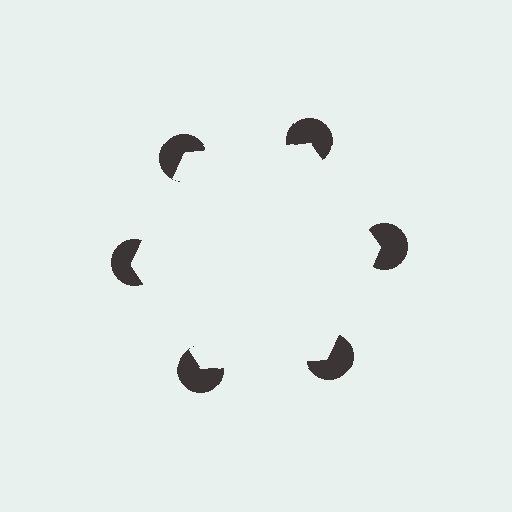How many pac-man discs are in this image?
There are 6 — one at each vertex of the illusory hexagon.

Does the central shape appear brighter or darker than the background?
It typically appears slightly brighter than the background, even though no actual brightness change is drawn.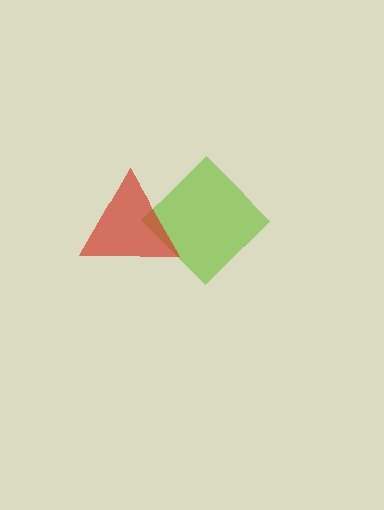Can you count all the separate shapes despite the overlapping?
Yes, there are 2 separate shapes.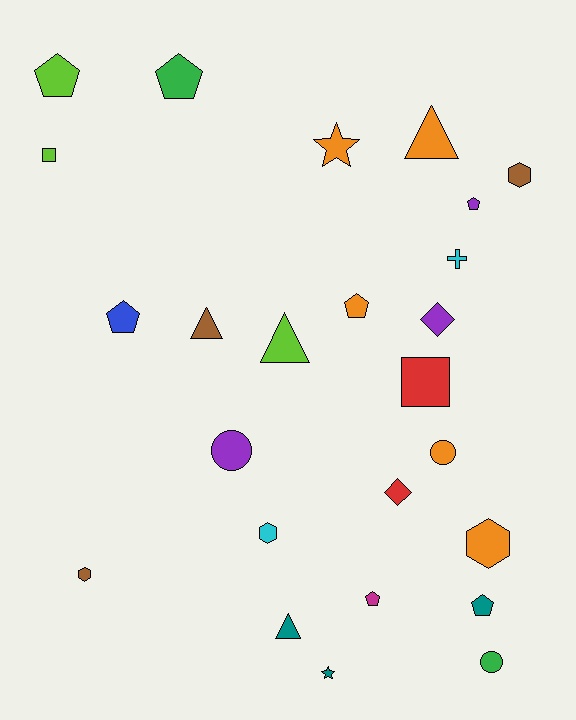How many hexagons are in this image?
There are 4 hexagons.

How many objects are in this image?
There are 25 objects.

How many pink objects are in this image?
There are no pink objects.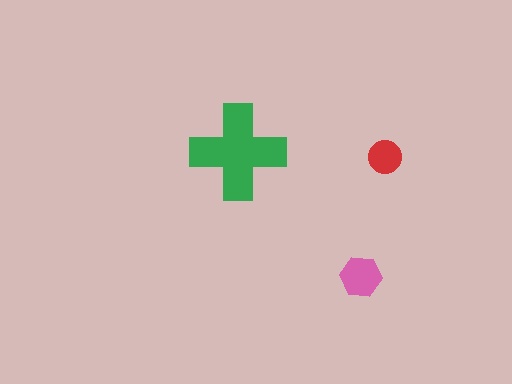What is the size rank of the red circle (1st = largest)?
3rd.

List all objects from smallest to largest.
The red circle, the pink hexagon, the green cross.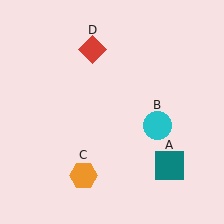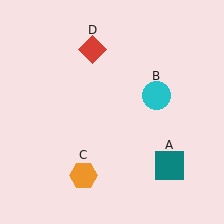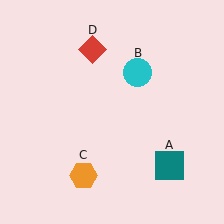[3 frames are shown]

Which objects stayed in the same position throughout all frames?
Teal square (object A) and orange hexagon (object C) and red diamond (object D) remained stationary.